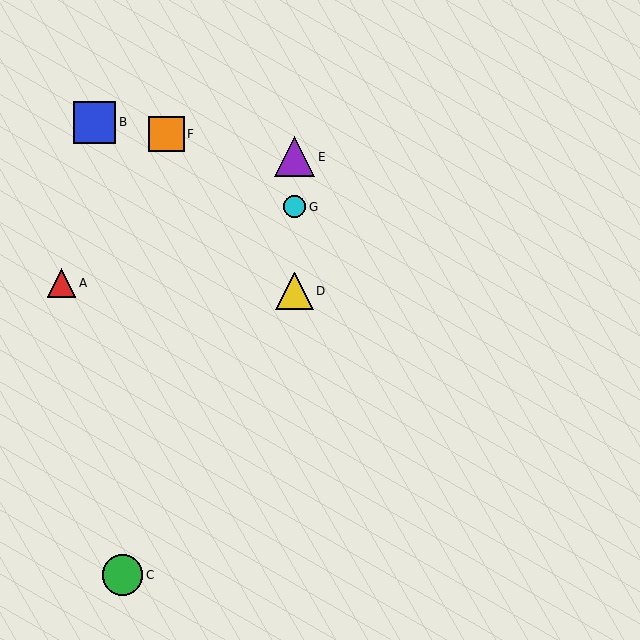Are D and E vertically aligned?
Yes, both are at x≈295.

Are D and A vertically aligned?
No, D is at x≈295 and A is at x≈61.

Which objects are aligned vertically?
Objects D, E, G are aligned vertically.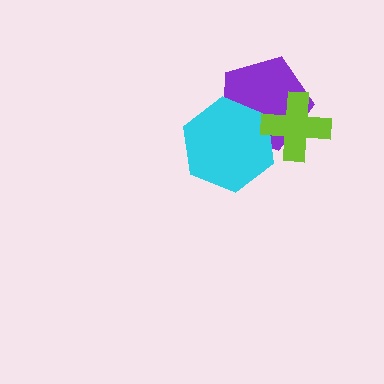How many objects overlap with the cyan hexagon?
2 objects overlap with the cyan hexagon.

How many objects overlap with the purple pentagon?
2 objects overlap with the purple pentagon.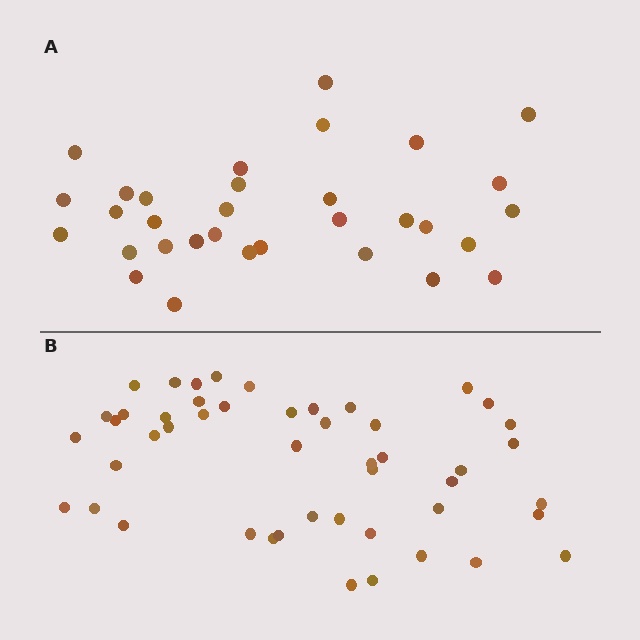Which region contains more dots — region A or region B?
Region B (the bottom region) has more dots.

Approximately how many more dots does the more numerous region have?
Region B has approximately 15 more dots than region A.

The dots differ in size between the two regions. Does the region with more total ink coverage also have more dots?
No. Region A has more total ink coverage because its dots are larger, but region B actually contains more individual dots. Total area can be misleading — the number of items is what matters here.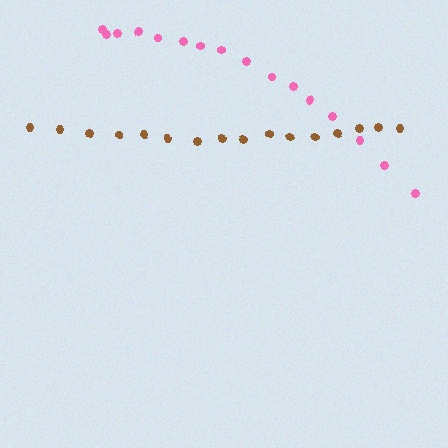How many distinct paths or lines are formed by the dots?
There are 2 distinct paths.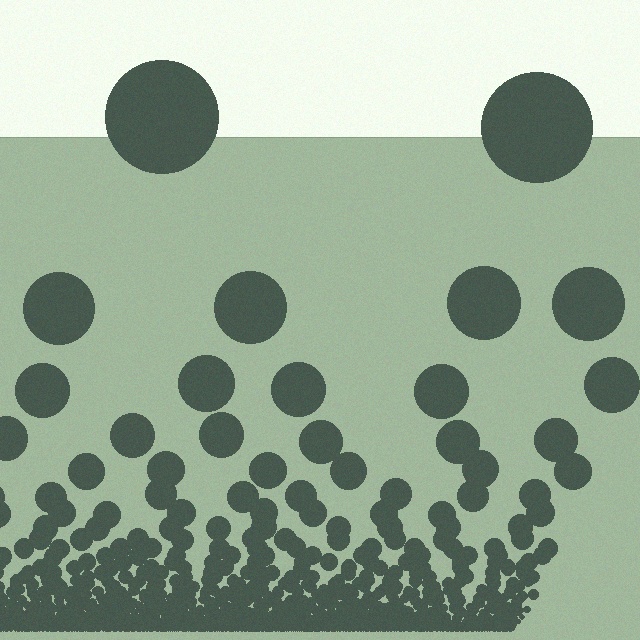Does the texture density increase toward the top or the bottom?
Density increases toward the bottom.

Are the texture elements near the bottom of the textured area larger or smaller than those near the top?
Smaller. The gradient is inverted — elements near the bottom are smaller and denser.